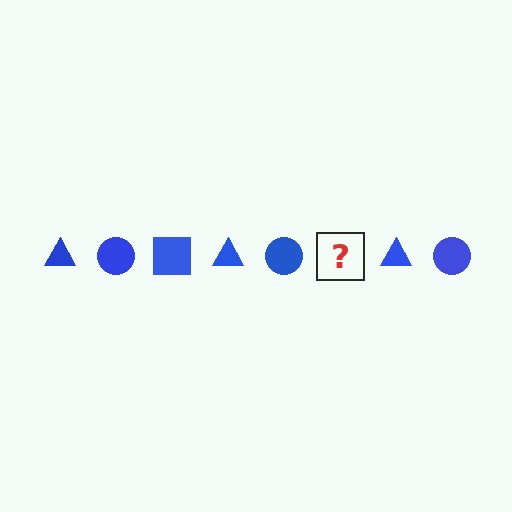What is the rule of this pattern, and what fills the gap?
The rule is that the pattern cycles through triangle, circle, square shapes in blue. The gap should be filled with a blue square.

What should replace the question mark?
The question mark should be replaced with a blue square.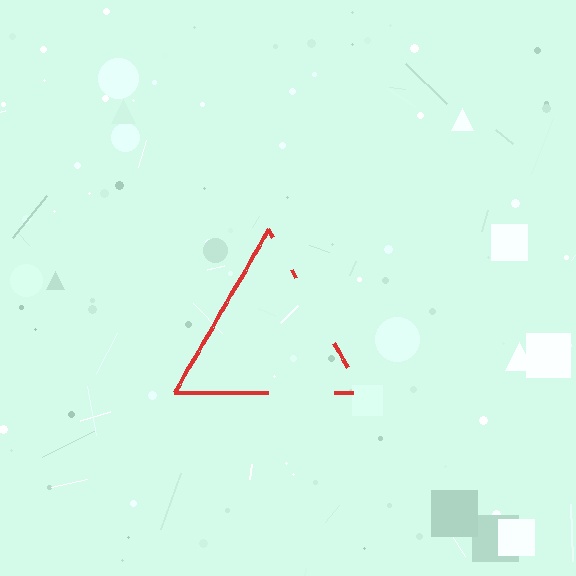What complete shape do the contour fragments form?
The contour fragments form a triangle.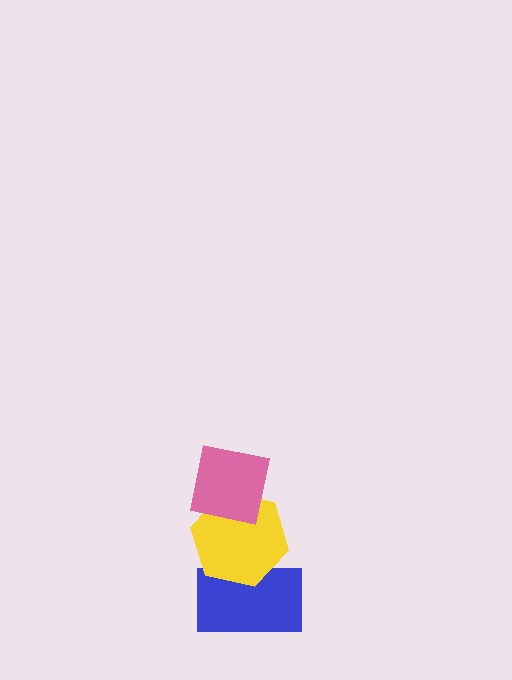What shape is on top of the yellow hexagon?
The pink square is on top of the yellow hexagon.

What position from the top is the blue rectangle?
The blue rectangle is 3rd from the top.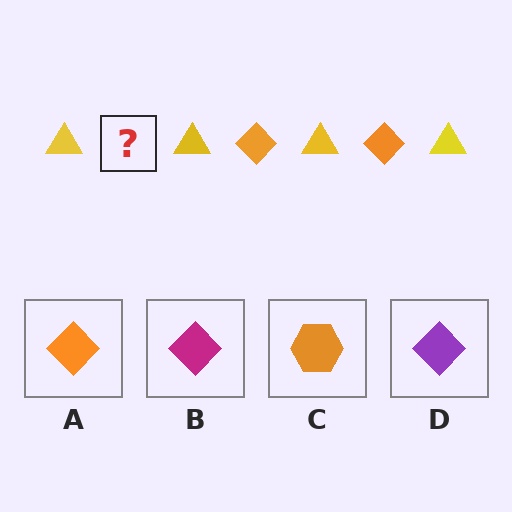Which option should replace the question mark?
Option A.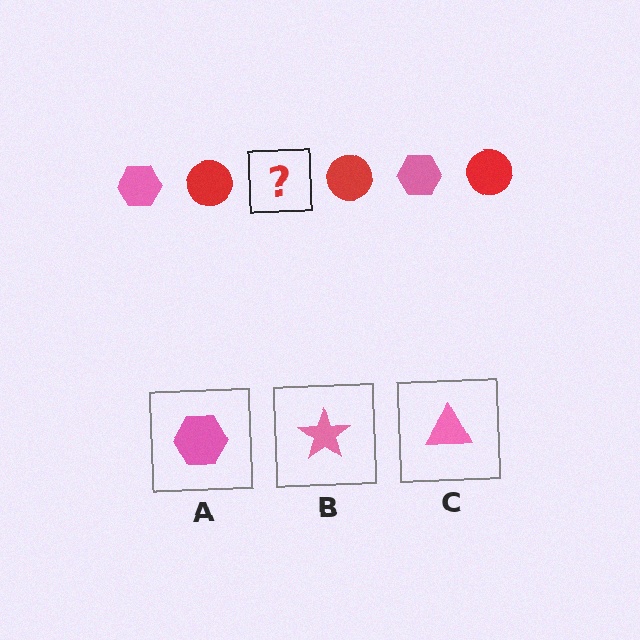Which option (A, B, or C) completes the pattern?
A.